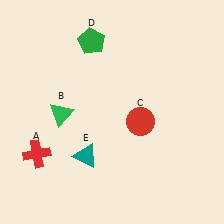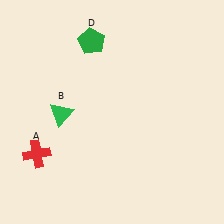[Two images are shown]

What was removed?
The red circle (C), the teal triangle (E) were removed in Image 2.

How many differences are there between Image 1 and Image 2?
There are 2 differences between the two images.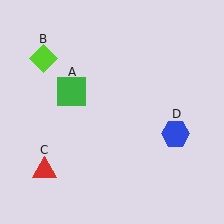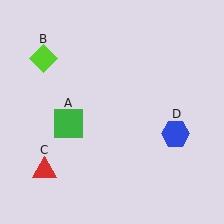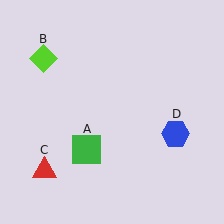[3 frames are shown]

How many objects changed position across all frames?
1 object changed position: green square (object A).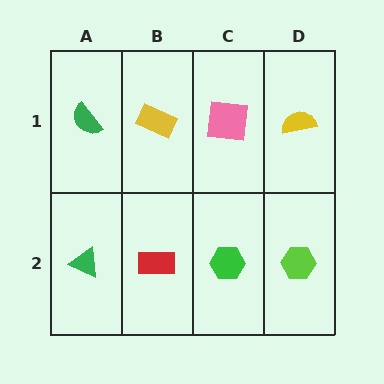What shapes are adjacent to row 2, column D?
A yellow semicircle (row 1, column D), a green hexagon (row 2, column C).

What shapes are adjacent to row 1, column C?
A green hexagon (row 2, column C), a yellow rectangle (row 1, column B), a yellow semicircle (row 1, column D).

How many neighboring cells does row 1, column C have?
3.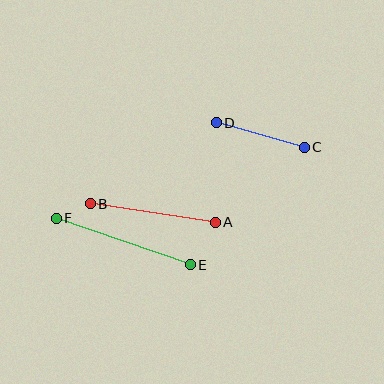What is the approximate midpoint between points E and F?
The midpoint is at approximately (123, 241) pixels.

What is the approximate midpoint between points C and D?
The midpoint is at approximately (260, 135) pixels.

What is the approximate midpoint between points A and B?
The midpoint is at approximately (153, 213) pixels.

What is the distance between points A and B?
The distance is approximately 127 pixels.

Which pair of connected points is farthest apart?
Points E and F are farthest apart.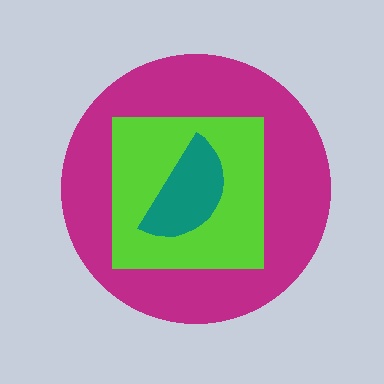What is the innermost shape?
The teal semicircle.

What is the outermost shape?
The magenta circle.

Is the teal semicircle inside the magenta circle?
Yes.